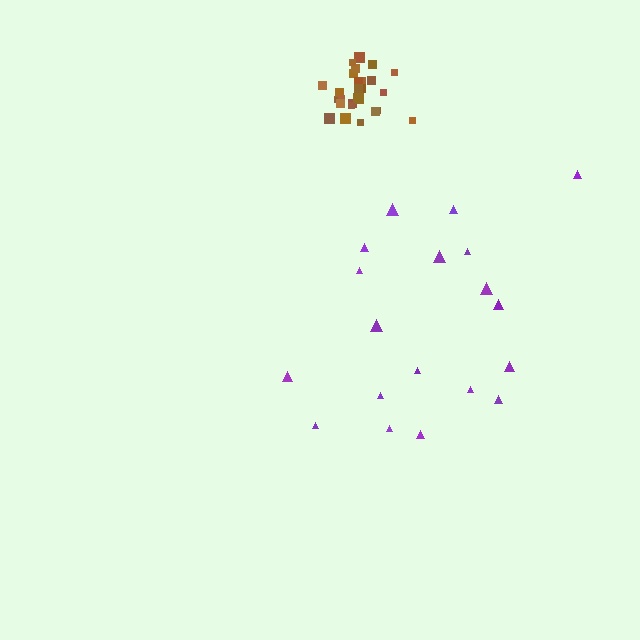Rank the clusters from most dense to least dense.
brown, purple.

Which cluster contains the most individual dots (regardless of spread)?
Brown (26).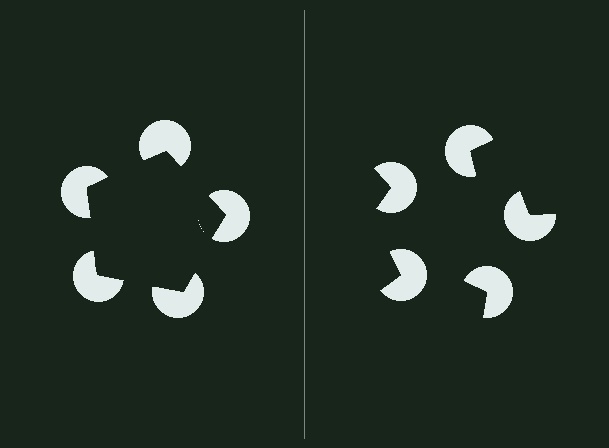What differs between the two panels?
The pac-man discs are positioned identically on both sides; only the wedge orientations differ. On the left they align to a pentagon; on the right they are misaligned.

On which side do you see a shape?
An illusory pentagon appears on the left side. On the right side the wedge cuts are rotated, so no coherent shape forms.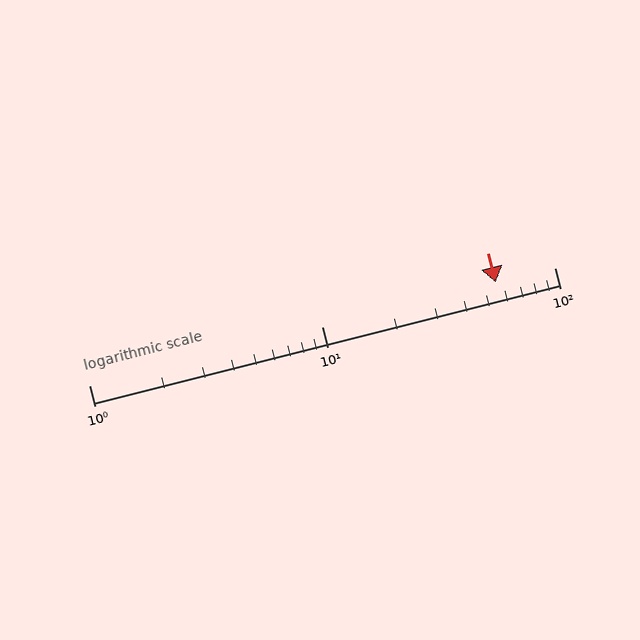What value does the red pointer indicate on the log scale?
The pointer indicates approximately 56.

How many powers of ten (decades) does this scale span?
The scale spans 2 decades, from 1 to 100.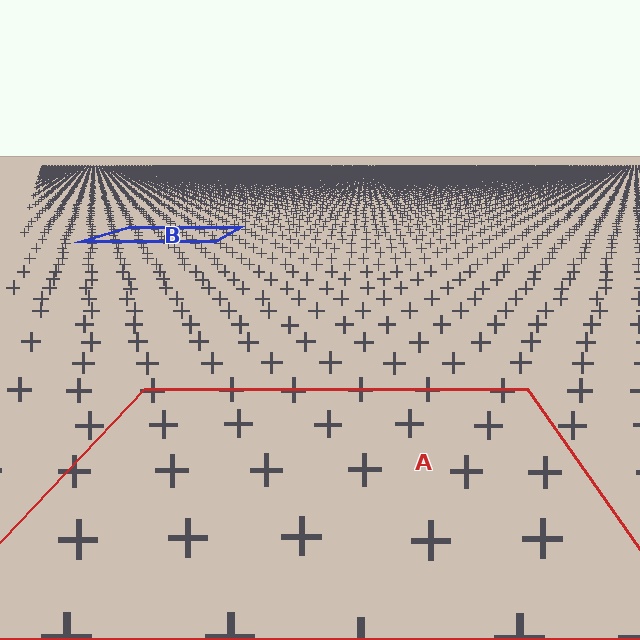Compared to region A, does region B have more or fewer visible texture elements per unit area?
Region B has more texture elements per unit area — they are packed more densely because it is farther away.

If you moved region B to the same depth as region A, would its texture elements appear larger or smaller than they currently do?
They would appear larger. At a closer depth, the same texture elements are projected at a bigger on-screen size.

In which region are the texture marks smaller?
The texture marks are smaller in region B, because it is farther away.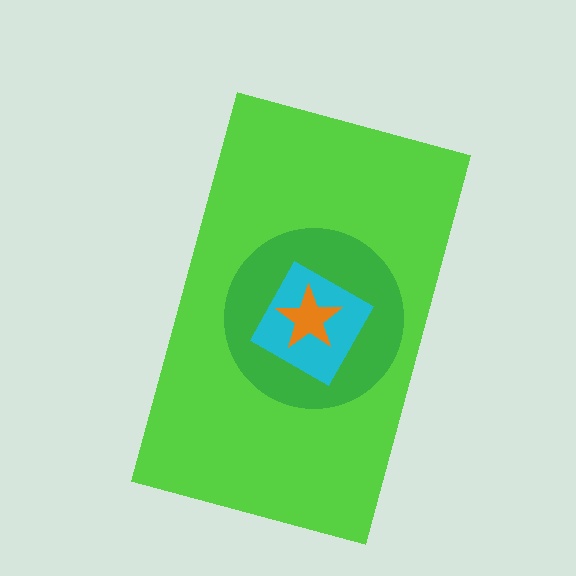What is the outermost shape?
The lime rectangle.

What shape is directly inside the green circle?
The cyan square.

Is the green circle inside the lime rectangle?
Yes.